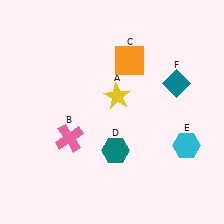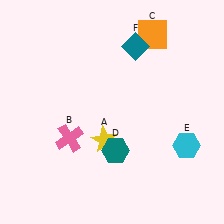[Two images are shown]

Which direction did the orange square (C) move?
The orange square (C) moved up.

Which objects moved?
The objects that moved are: the yellow star (A), the orange square (C), the teal diamond (F).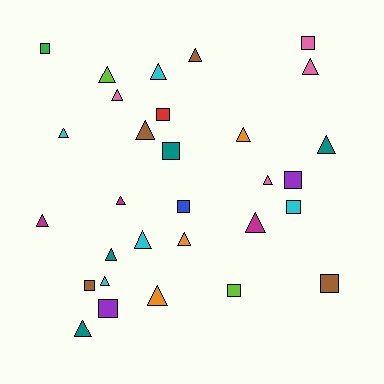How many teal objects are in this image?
There are 4 teal objects.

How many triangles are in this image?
There are 19 triangles.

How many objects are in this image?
There are 30 objects.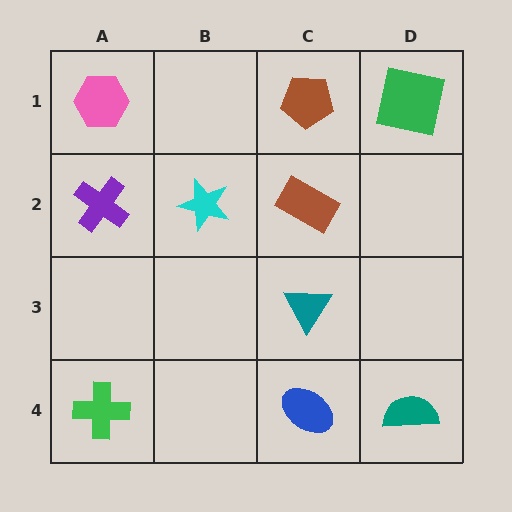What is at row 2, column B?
A cyan star.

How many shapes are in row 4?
3 shapes.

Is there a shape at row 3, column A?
No, that cell is empty.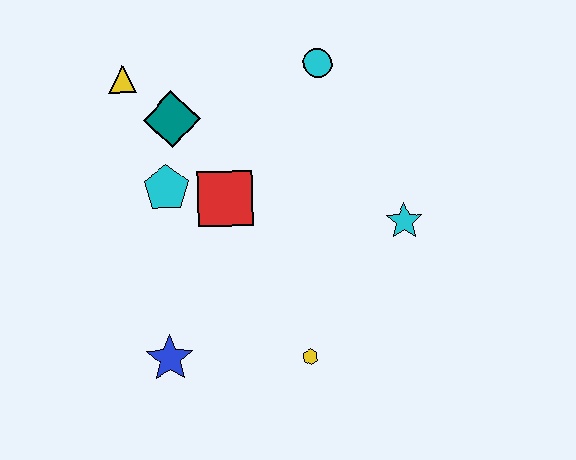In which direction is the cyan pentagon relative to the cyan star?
The cyan pentagon is to the left of the cyan star.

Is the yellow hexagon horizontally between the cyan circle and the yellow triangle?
Yes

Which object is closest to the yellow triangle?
The teal diamond is closest to the yellow triangle.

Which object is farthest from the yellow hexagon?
The yellow triangle is farthest from the yellow hexagon.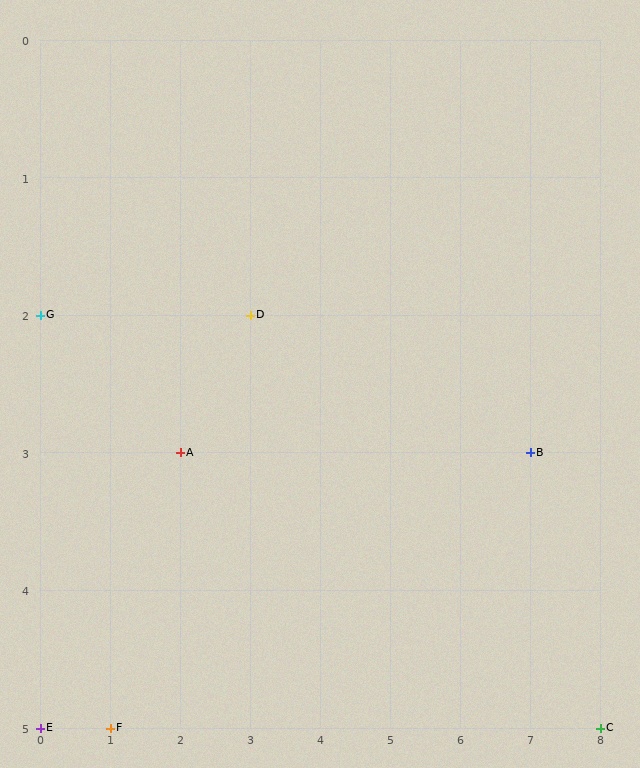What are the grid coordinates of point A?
Point A is at grid coordinates (2, 3).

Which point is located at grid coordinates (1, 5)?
Point F is at (1, 5).